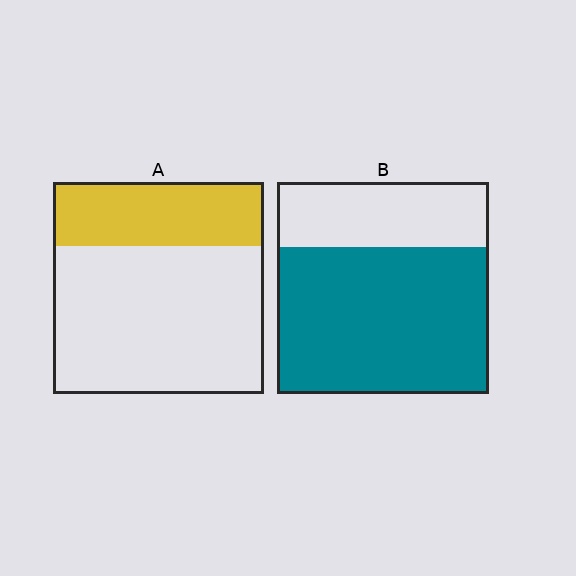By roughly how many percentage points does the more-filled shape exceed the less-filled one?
By roughly 40 percentage points (B over A).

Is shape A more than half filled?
No.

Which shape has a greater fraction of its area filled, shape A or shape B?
Shape B.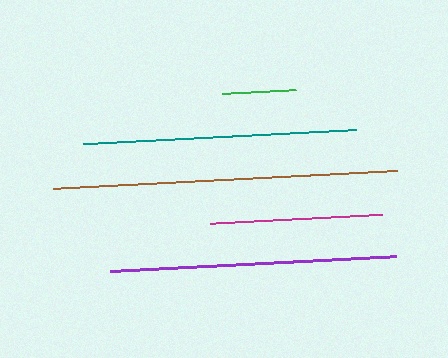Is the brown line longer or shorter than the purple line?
The brown line is longer than the purple line.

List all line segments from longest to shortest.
From longest to shortest: brown, purple, teal, magenta, green.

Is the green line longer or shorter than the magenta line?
The magenta line is longer than the green line.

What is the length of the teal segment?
The teal segment is approximately 273 pixels long.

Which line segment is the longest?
The brown line is the longest at approximately 344 pixels.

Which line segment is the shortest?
The green line is the shortest at approximately 74 pixels.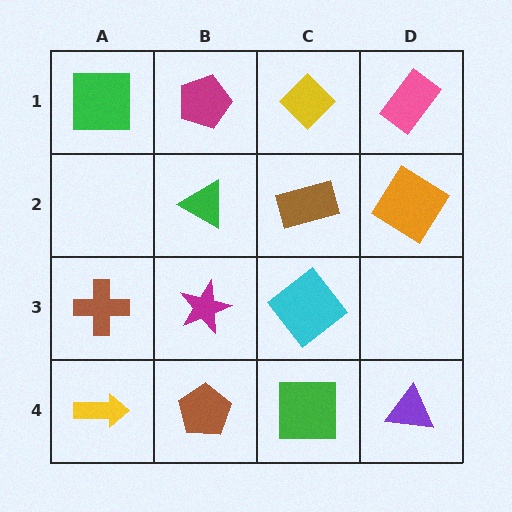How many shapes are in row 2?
3 shapes.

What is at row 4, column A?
A yellow arrow.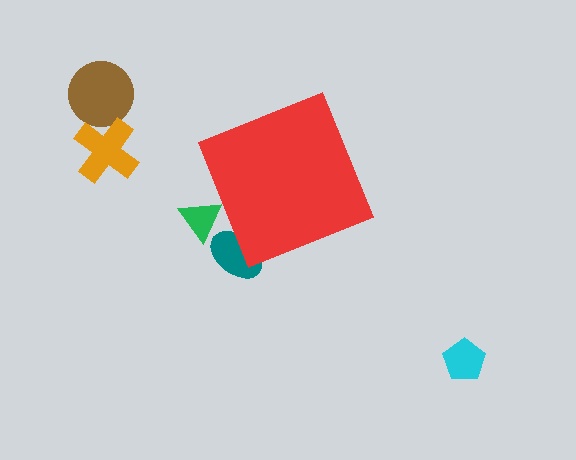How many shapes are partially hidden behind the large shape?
2 shapes are partially hidden.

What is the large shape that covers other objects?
A red diamond.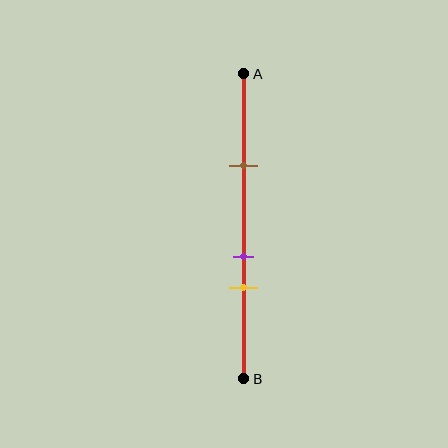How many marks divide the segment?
There are 3 marks dividing the segment.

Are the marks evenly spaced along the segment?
No, the marks are not evenly spaced.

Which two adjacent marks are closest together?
The purple and yellow marks are the closest adjacent pair.